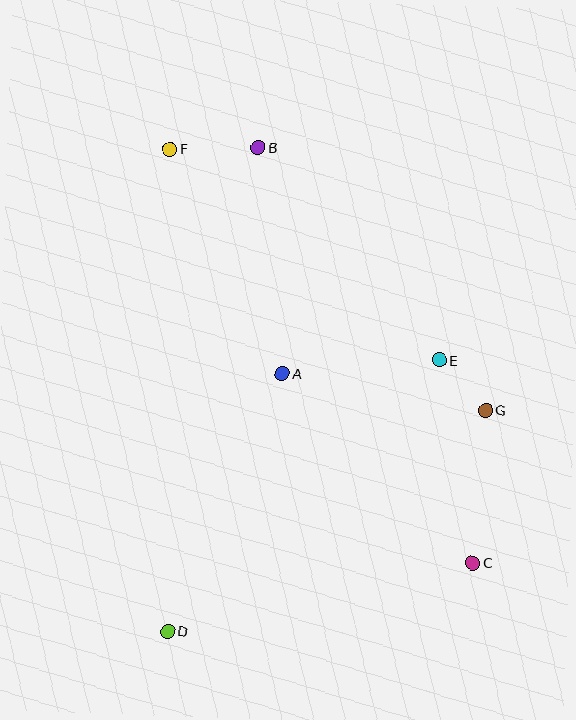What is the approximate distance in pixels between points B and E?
The distance between B and E is approximately 279 pixels.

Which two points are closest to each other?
Points E and G are closest to each other.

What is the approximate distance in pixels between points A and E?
The distance between A and E is approximately 158 pixels.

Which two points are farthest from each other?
Points C and F are farthest from each other.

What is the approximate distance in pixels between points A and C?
The distance between A and C is approximately 269 pixels.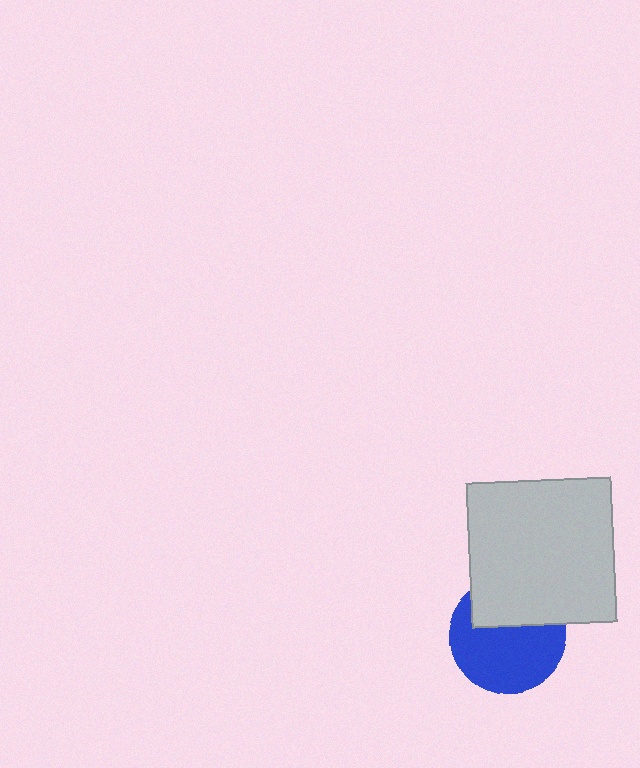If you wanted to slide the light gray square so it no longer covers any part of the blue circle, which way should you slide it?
Slide it up — that is the most direct way to separate the two shapes.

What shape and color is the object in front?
The object in front is a light gray square.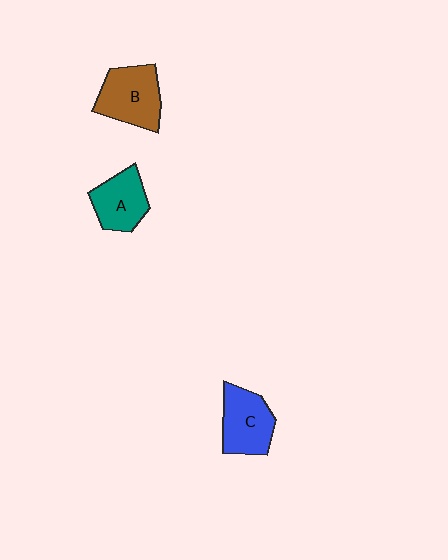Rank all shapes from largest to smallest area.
From largest to smallest: B (brown), C (blue), A (teal).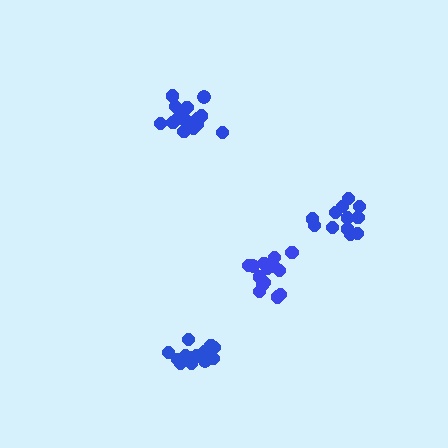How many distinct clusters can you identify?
There are 4 distinct clusters.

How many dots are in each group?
Group 1: 16 dots, Group 2: 12 dots, Group 3: 16 dots, Group 4: 14 dots (58 total).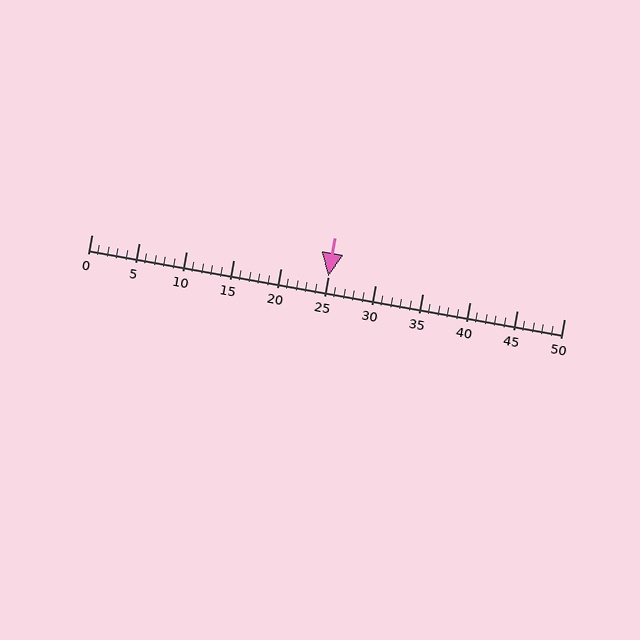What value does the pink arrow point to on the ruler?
The pink arrow points to approximately 25.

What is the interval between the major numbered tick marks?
The major tick marks are spaced 5 units apart.